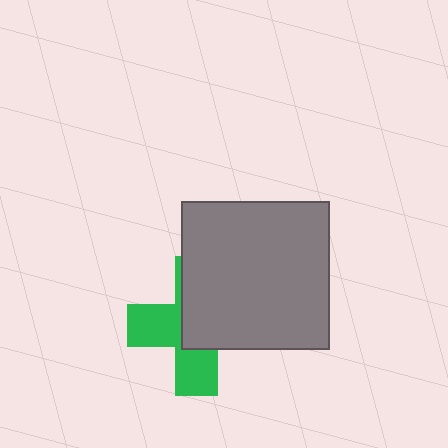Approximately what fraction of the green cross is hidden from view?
Roughly 55% of the green cross is hidden behind the gray square.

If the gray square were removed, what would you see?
You would see the complete green cross.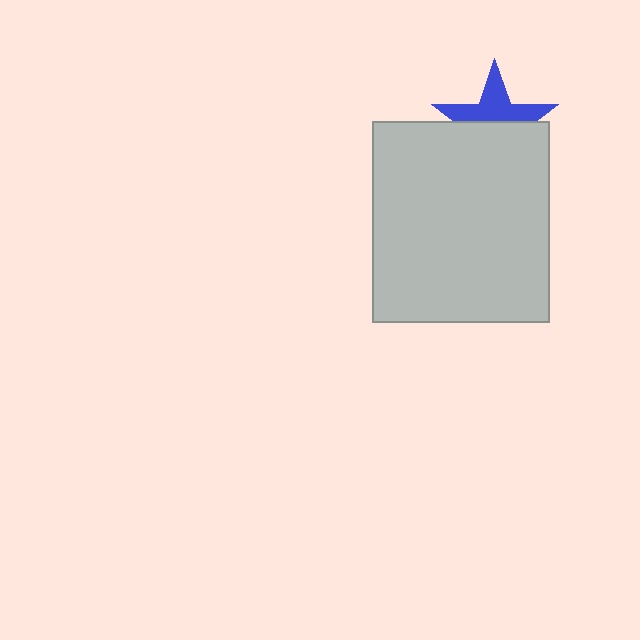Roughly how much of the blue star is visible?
About half of it is visible (roughly 49%).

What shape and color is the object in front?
The object in front is a light gray rectangle.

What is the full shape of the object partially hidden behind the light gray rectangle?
The partially hidden object is a blue star.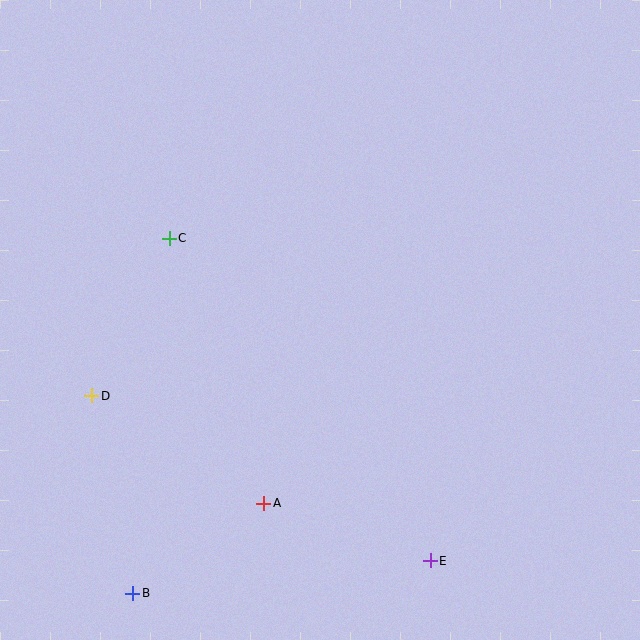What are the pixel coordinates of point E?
Point E is at (430, 561).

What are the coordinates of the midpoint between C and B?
The midpoint between C and B is at (151, 416).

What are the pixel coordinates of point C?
Point C is at (169, 238).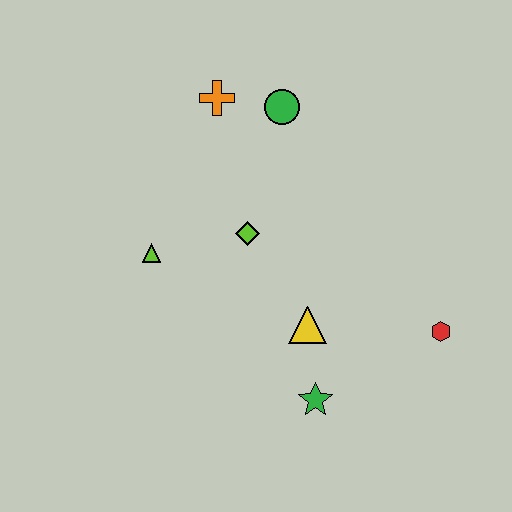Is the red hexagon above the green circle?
No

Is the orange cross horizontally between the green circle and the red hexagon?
No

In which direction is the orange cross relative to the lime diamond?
The orange cross is above the lime diamond.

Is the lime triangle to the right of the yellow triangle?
No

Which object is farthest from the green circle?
The green star is farthest from the green circle.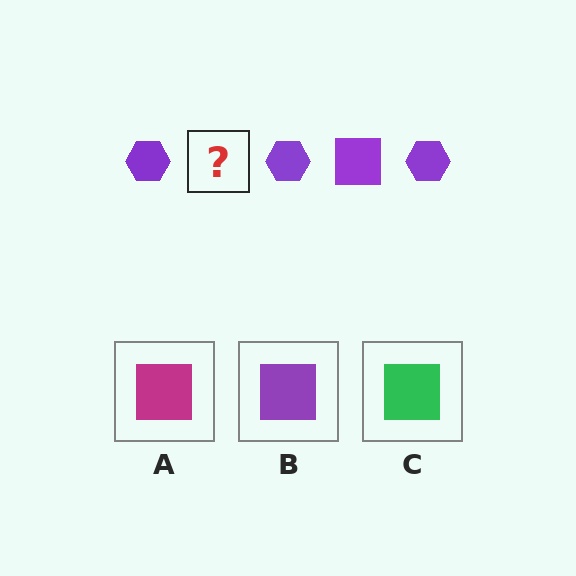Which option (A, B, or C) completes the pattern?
B.